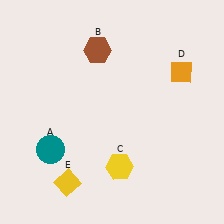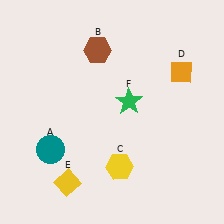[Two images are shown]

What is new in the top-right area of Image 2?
A green star (F) was added in the top-right area of Image 2.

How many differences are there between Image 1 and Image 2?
There is 1 difference between the two images.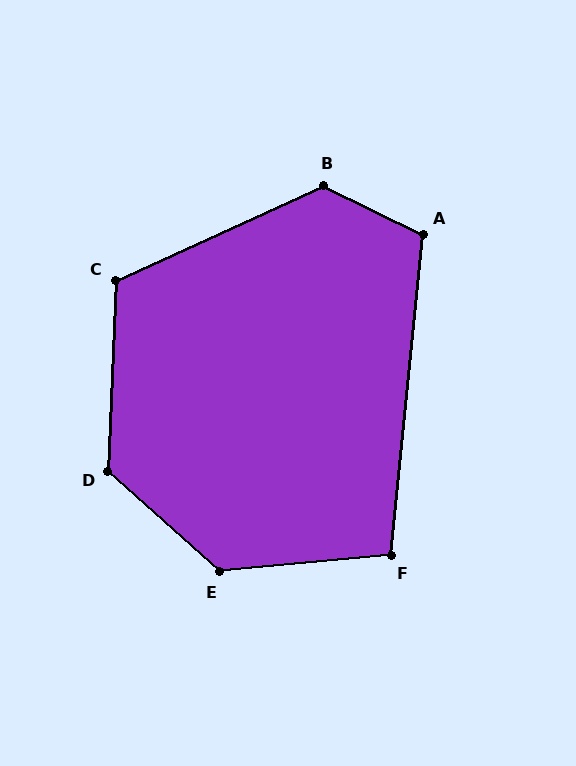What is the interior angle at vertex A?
Approximately 111 degrees (obtuse).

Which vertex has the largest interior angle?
E, at approximately 133 degrees.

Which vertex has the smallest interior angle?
F, at approximately 101 degrees.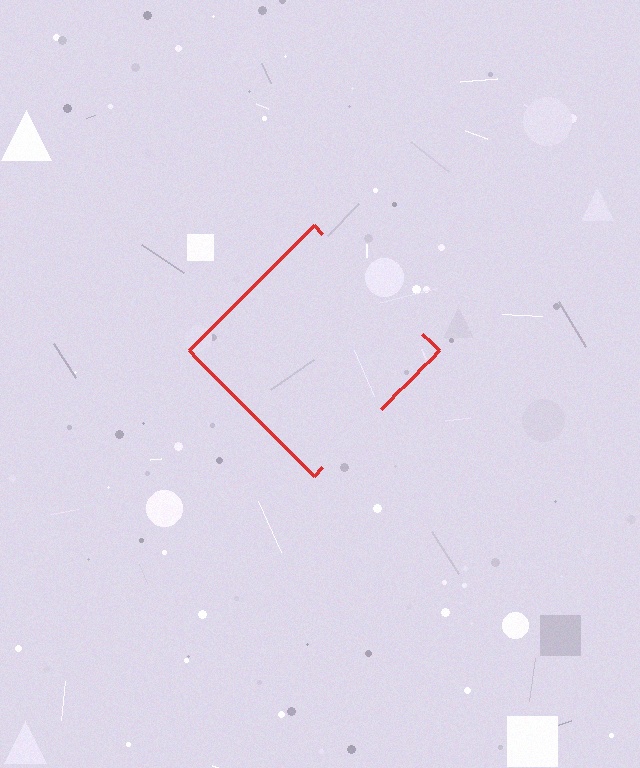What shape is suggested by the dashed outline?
The dashed outline suggests a diamond.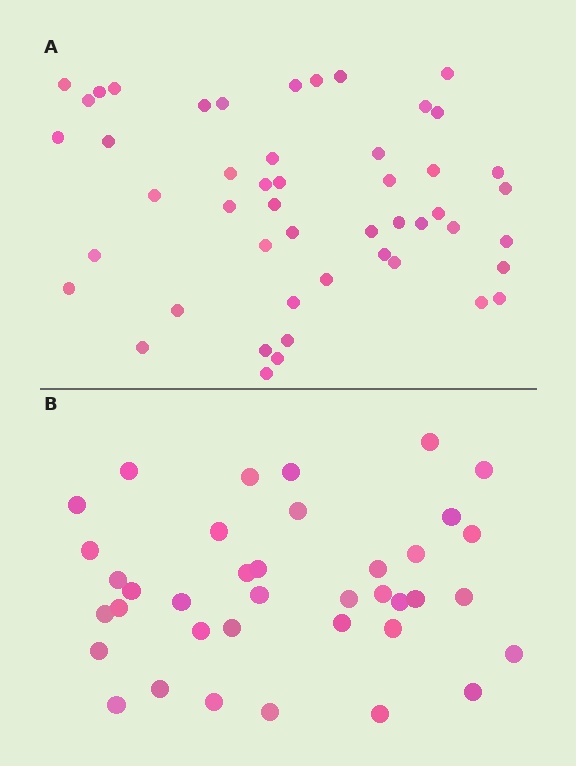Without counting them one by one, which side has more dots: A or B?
Region A (the top region) has more dots.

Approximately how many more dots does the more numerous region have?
Region A has roughly 12 or so more dots than region B.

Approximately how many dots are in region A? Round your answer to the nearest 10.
About 50 dots. (The exact count is 49, which rounds to 50.)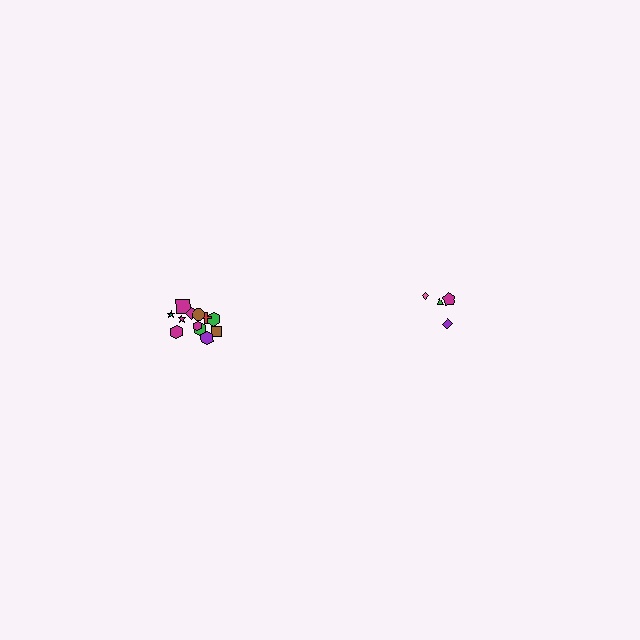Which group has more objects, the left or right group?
The left group.